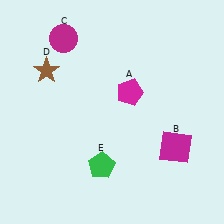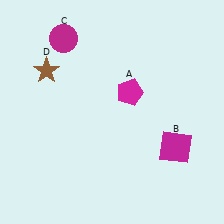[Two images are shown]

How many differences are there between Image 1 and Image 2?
There is 1 difference between the two images.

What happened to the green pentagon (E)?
The green pentagon (E) was removed in Image 2. It was in the bottom-left area of Image 1.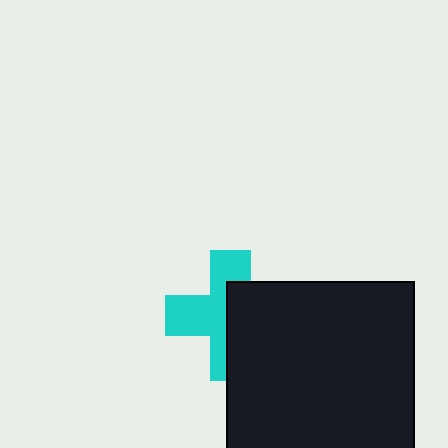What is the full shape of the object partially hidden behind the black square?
The partially hidden object is a cyan cross.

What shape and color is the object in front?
The object in front is a black square.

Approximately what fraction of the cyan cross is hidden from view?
Roughly 48% of the cyan cross is hidden behind the black square.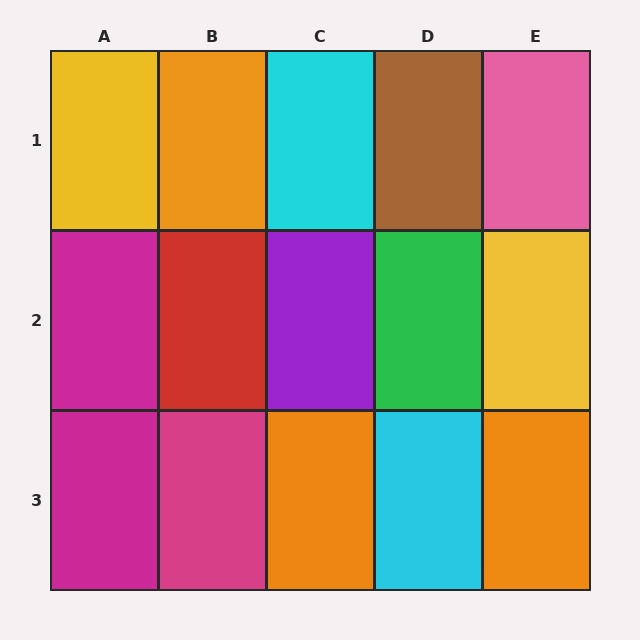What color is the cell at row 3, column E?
Orange.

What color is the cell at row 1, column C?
Cyan.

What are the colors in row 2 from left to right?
Magenta, red, purple, green, yellow.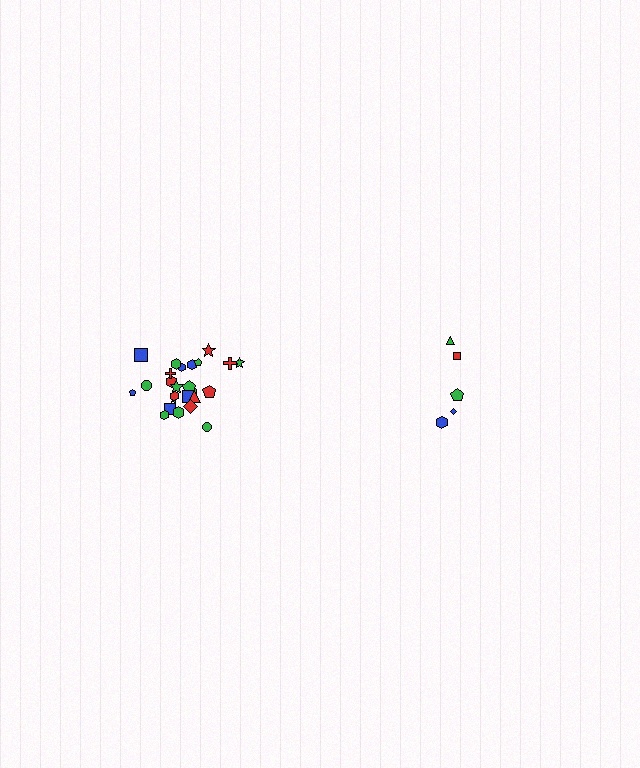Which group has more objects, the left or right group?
The left group.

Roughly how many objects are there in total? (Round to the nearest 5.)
Roughly 30 objects in total.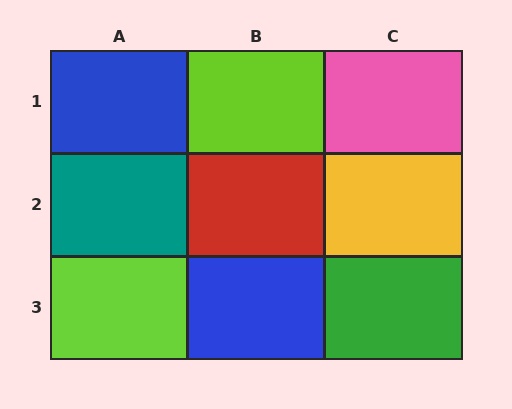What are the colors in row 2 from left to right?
Teal, red, yellow.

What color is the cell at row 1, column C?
Pink.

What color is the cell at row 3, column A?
Lime.